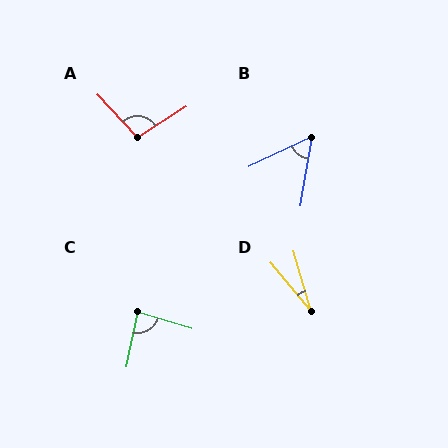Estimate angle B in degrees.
Approximately 55 degrees.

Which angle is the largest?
A, at approximately 100 degrees.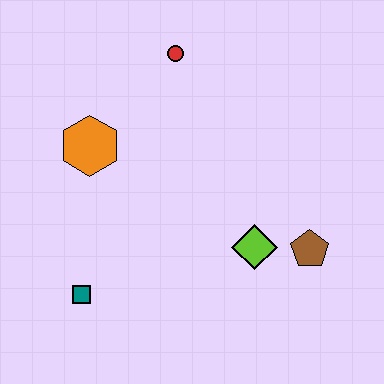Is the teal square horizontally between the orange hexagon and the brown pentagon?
No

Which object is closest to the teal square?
The orange hexagon is closest to the teal square.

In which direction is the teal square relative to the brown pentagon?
The teal square is to the left of the brown pentagon.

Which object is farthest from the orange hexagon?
The brown pentagon is farthest from the orange hexagon.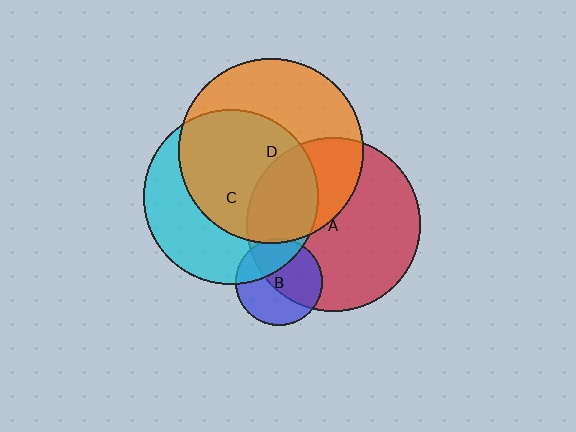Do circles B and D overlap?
Yes.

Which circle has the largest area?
Circle D (orange).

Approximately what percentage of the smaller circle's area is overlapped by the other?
Approximately 5%.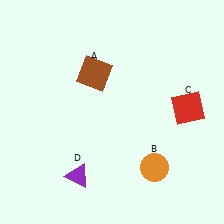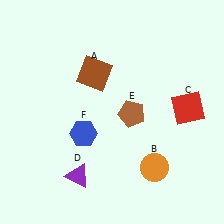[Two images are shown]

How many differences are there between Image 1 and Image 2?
There are 2 differences between the two images.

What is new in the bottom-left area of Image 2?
A blue hexagon (F) was added in the bottom-left area of Image 2.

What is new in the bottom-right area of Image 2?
A brown pentagon (E) was added in the bottom-right area of Image 2.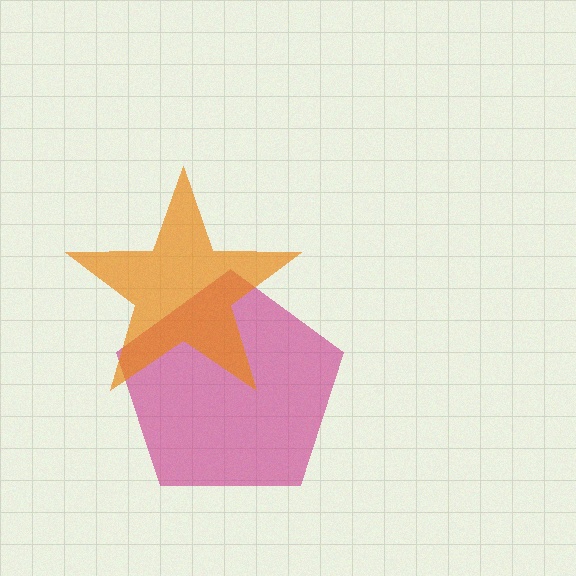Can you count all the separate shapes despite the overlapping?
Yes, there are 2 separate shapes.